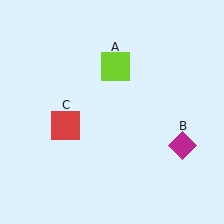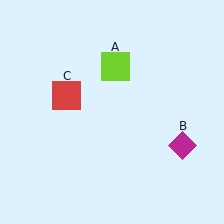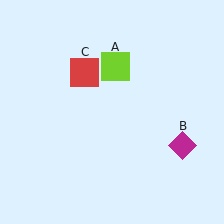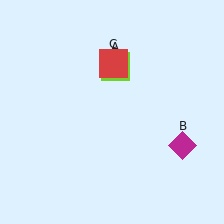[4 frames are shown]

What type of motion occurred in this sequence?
The red square (object C) rotated clockwise around the center of the scene.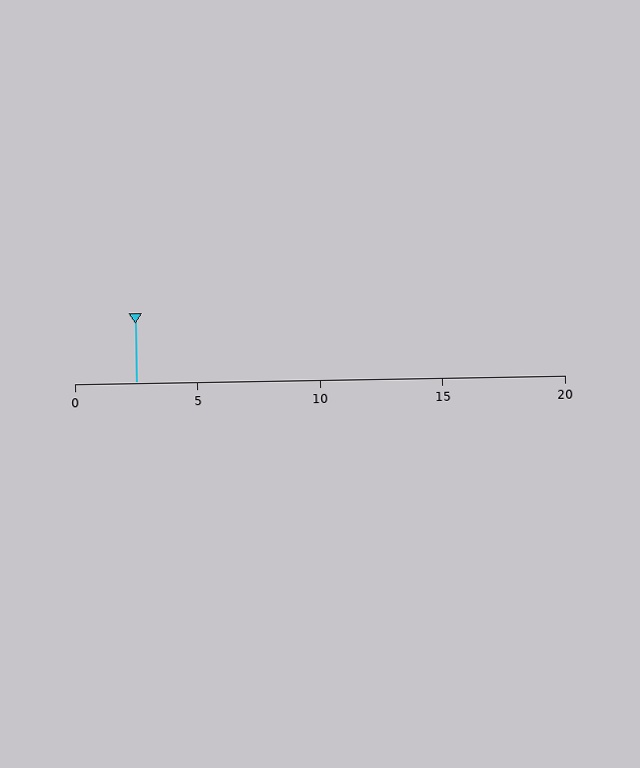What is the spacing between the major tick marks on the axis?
The major ticks are spaced 5 apart.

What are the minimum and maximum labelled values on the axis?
The axis runs from 0 to 20.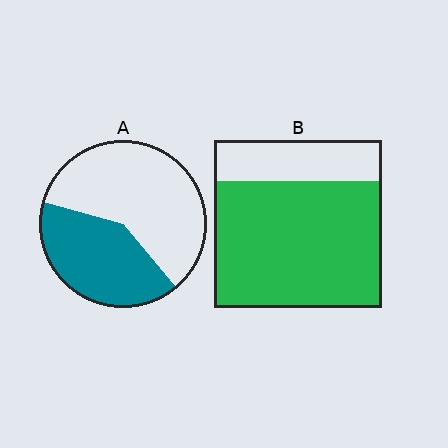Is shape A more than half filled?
No.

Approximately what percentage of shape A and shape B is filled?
A is approximately 40% and B is approximately 75%.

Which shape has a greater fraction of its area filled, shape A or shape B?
Shape B.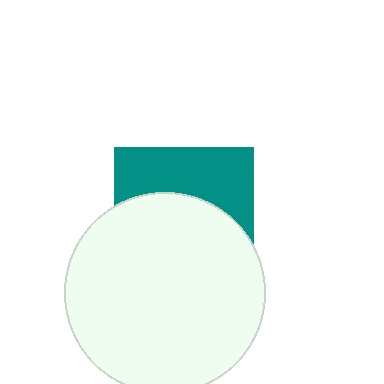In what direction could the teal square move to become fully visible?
The teal square could move up. That would shift it out from behind the white circle entirely.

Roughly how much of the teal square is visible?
A small part of it is visible (roughly 40%).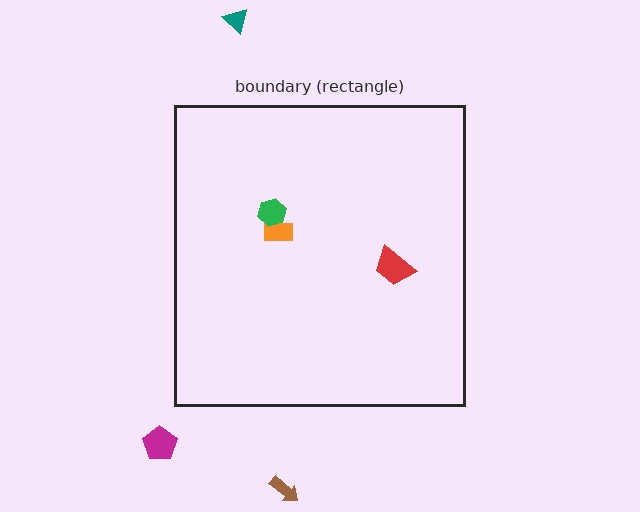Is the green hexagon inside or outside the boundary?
Inside.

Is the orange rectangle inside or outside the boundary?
Inside.